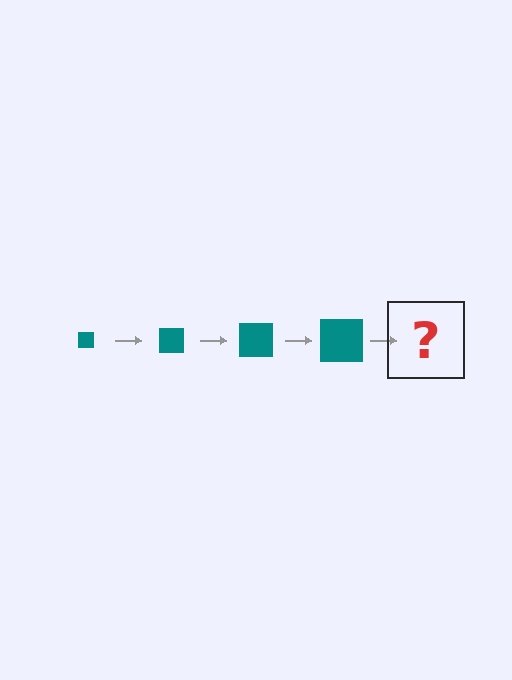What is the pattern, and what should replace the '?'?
The pattern is that the square gets progressively larger each step. The '?' should be a teal square, larger than the previous one.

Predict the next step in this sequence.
The next step is a teal square, larger than the previous one.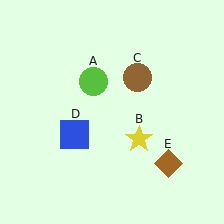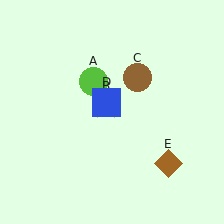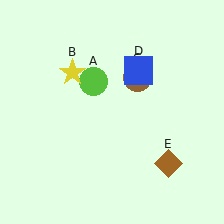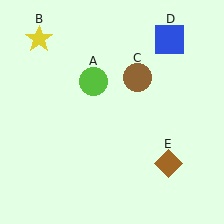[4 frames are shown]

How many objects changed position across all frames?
2 objects changed position: yellow star (object B), blue square (object D).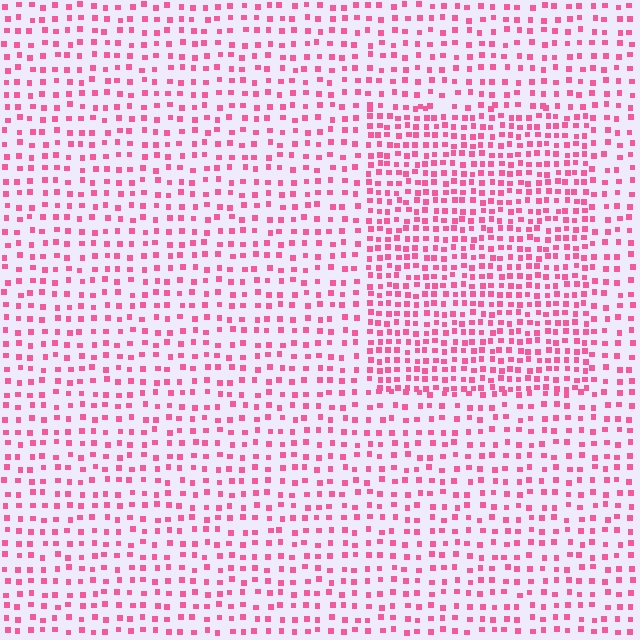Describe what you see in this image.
The image contains small pink elements arranged at two different densities. A rectangle-shaped region is visible where the elements are more densely packed than the surrounding area.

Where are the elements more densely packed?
The elements are more densely packed inside the rectangle boundary.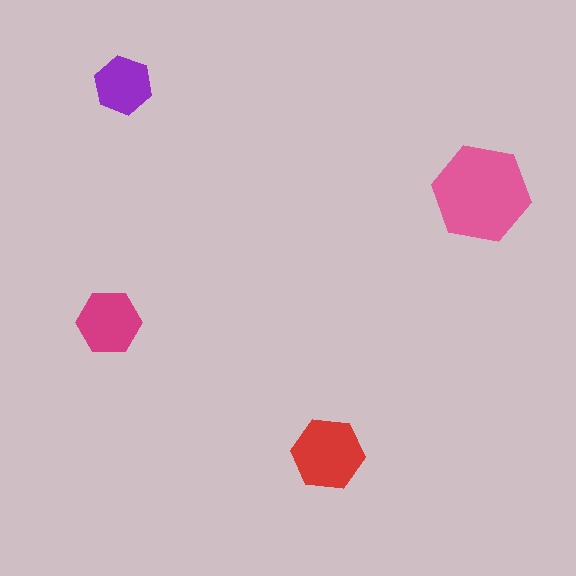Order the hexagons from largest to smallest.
the pink one, the red one, the magenta one, the purple one.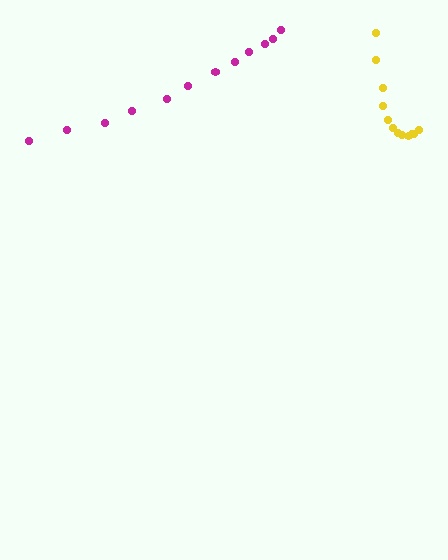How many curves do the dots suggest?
There are 2 distinct paths.